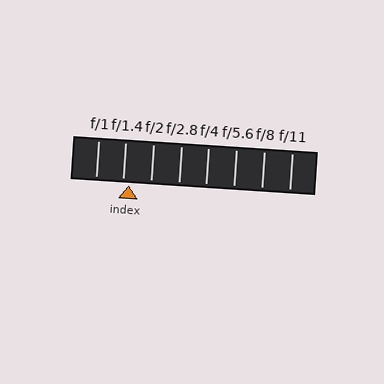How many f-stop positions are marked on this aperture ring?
There are 8 f-stop positions marked.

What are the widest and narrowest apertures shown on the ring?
The widest aperture shown is f/1 and the narrowest is f/11.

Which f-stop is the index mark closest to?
The index mark is closest to f/1.4.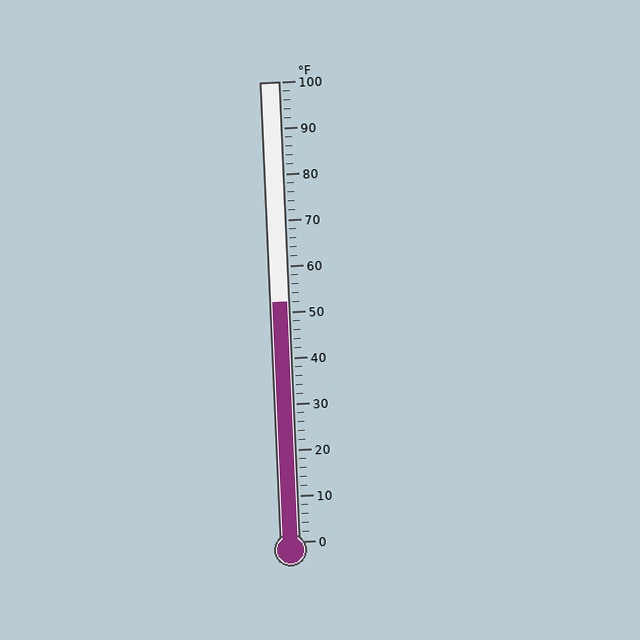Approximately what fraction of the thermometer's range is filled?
The thermometer is filled to approximately 50% of its range.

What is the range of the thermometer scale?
The thermometer scale ranges from 0°F to 100°F.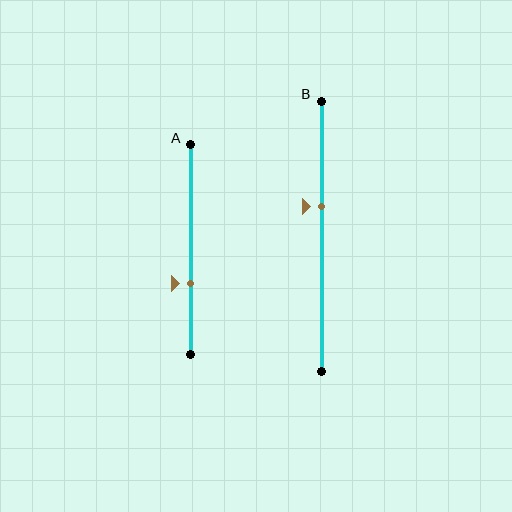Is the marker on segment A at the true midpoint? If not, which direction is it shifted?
No, the marker on segment A is shifted downward by about 16% of the segment length.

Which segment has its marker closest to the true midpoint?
Segment B has its marker closest to the true midpoint.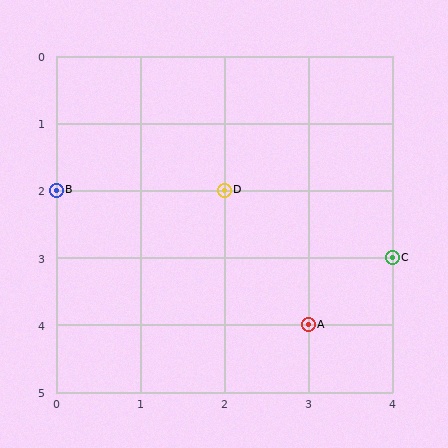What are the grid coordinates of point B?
Point B is at grid coordinates (0, 2).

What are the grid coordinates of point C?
Point C is at grid coordinates (4, 3).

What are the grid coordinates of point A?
Point A is at grid coordinates (3, 4).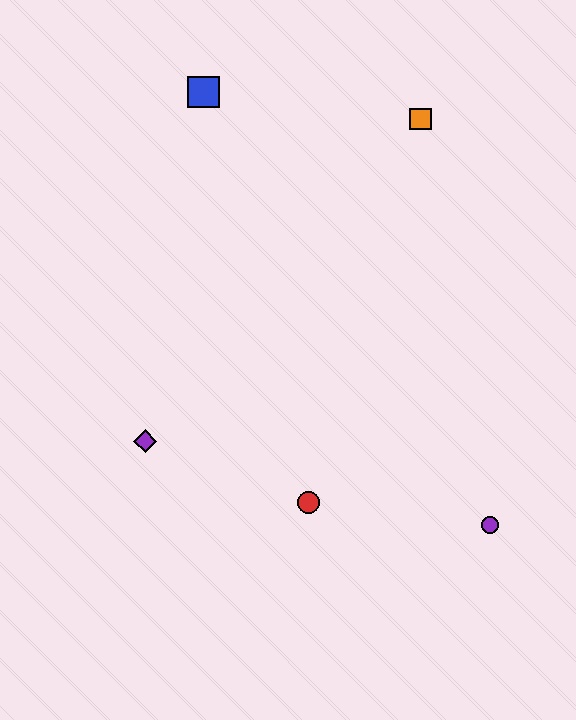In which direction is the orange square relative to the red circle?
The orange square is above the red circle.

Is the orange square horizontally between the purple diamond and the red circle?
No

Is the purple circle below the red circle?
Yes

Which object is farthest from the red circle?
The blue square is farthest from the red circle.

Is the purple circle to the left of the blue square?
No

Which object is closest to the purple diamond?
The red circle is closest to the purple diamond.